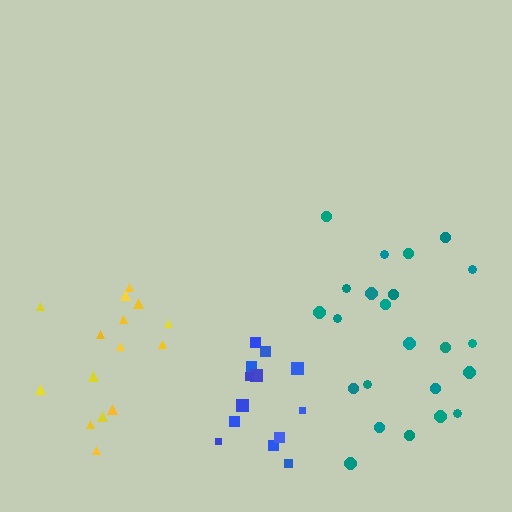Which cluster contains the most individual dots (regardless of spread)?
Teal (23).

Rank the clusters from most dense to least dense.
blue, yellow, teal.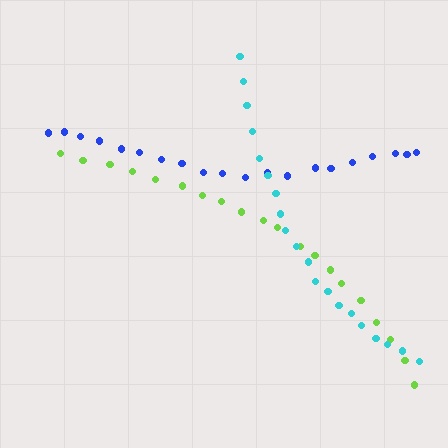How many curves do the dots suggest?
There are 3 distinct paths.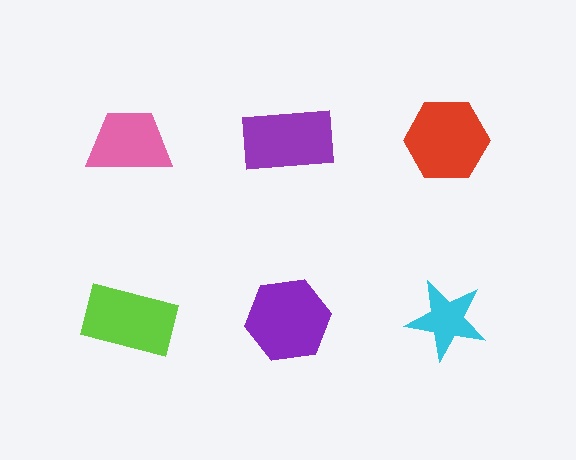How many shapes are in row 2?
3 shapes.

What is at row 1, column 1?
A pink trapezoid.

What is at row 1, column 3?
A red hexagon.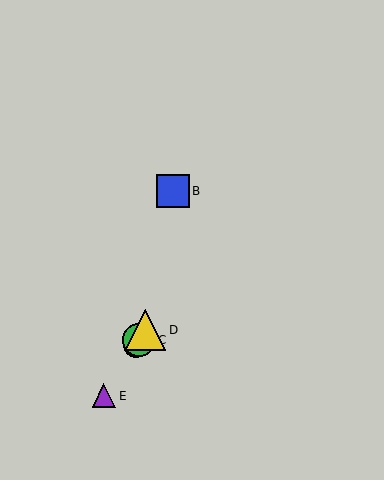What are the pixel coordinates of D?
Object D is at (145, 330).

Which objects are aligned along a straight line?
Objects A, C, D, E are aligned along a straight line.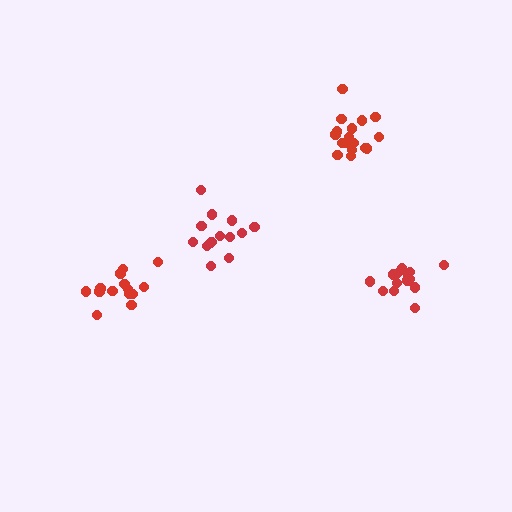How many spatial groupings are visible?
There are 4 spatial groupings.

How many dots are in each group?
Group 1: 17 dots, Group 2: 14 dots, Group 3: 15 dots, Group 4: 17 dots (63 total).